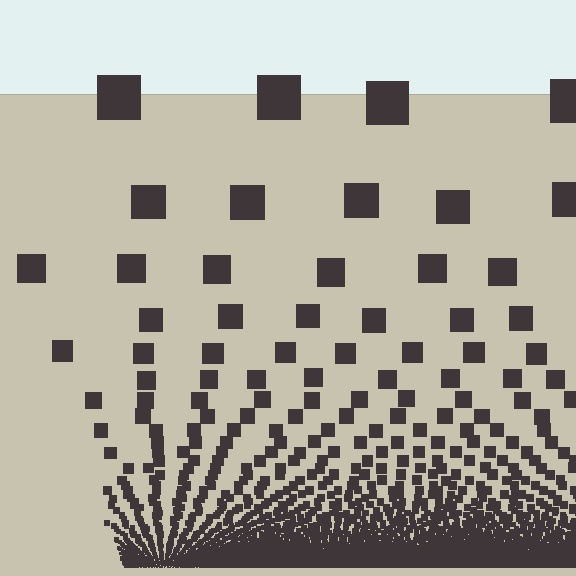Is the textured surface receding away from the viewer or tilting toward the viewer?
The surface appears to tilt toward the viewer. Texture elements get larger and sparser toward the top.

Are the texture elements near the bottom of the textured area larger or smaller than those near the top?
Smaller. The gradient is inverted — elements near the bottom are smaller and denser.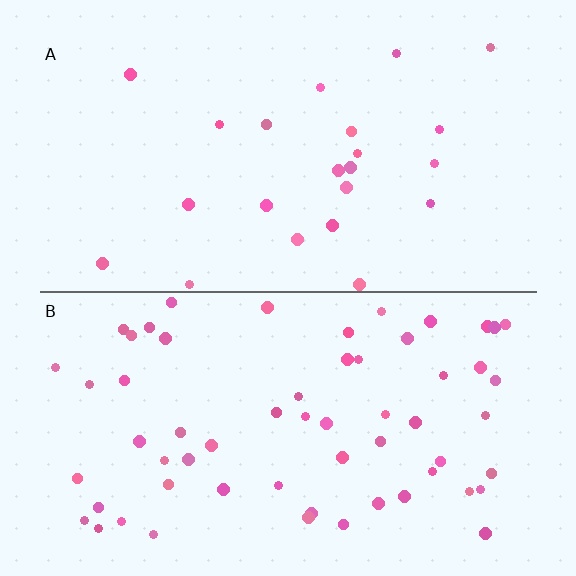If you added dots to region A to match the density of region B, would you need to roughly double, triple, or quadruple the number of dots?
Approximately triple.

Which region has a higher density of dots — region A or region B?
B (the bottom).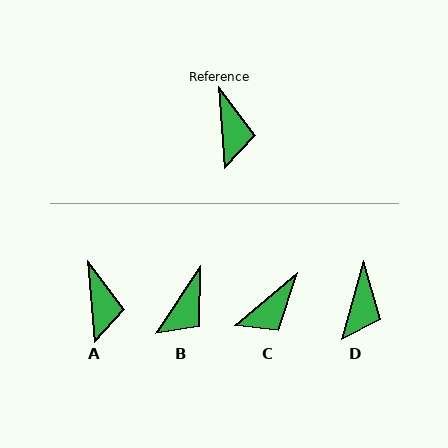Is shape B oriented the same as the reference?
No, it is off by about 38 degrees.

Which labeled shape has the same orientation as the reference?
A.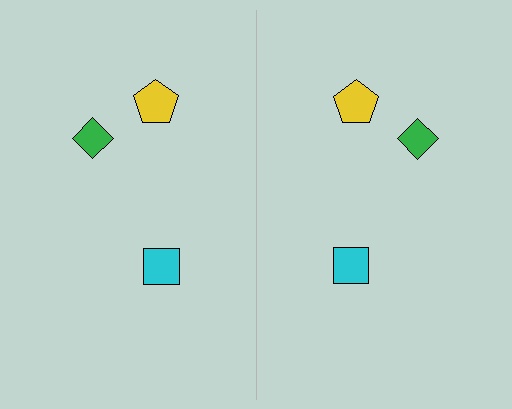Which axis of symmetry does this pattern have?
The pattern has a vertical axis of symmetry running through the center of the image.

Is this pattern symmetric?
Yes, this pattern has bilateral (reflection) symmetry.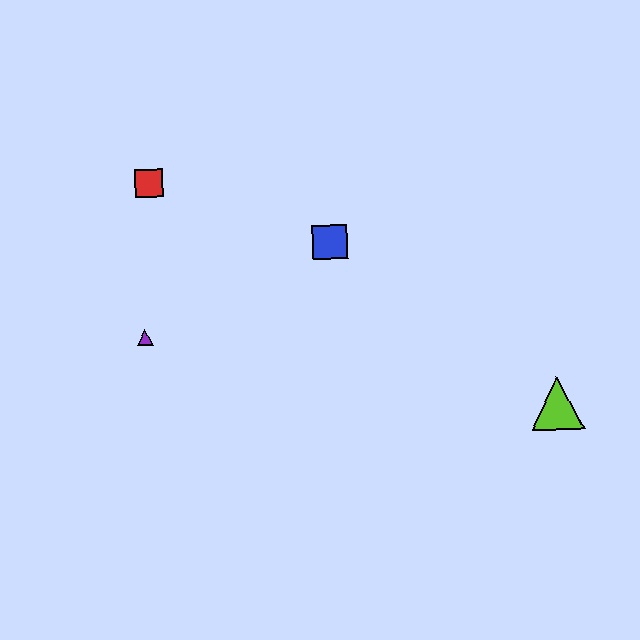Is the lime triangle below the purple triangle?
Yes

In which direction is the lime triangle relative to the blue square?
The lime triangle is to the right of the blue square.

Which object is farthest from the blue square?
The lime triangle is farthest from the blue square.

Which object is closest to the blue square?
The red square is closest to the blue square.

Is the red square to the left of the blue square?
Yes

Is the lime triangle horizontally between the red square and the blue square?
No